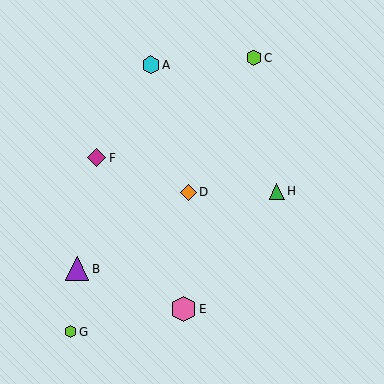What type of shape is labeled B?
Shape B is a purple triangle.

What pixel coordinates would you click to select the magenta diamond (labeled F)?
Click at (97, 158) to select the magenta diamond F.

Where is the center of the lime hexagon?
The center of the lime hexagon is at (70, 332).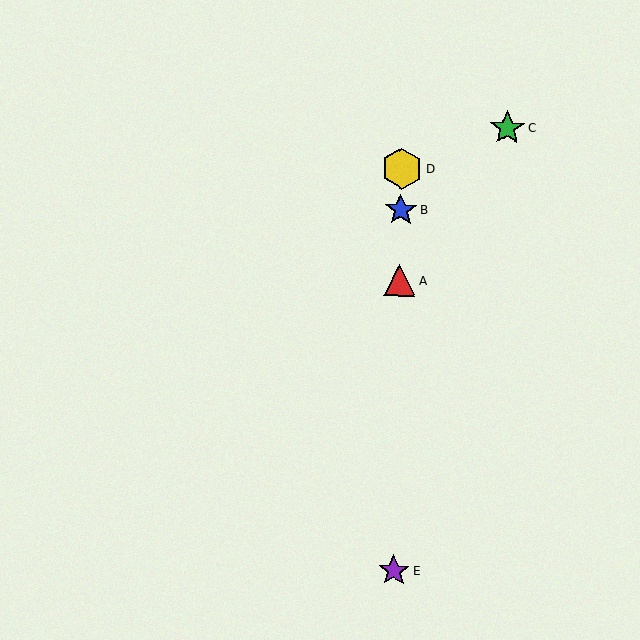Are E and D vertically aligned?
Yes, both are at x≈394.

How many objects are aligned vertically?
4 objects (A, B, D, E) are aligned vertically.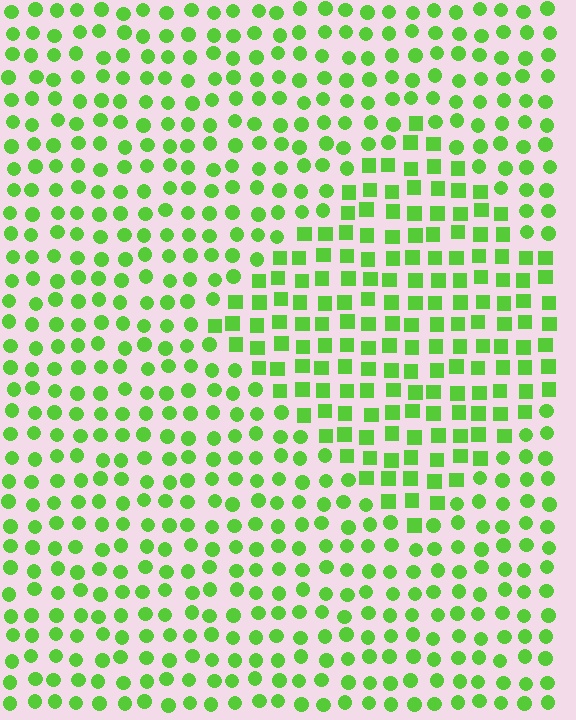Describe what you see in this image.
The image is filled with small lime elements arranged in a uniform grid. A diamond-shaped region contains squares, while the surrounding area contains circles. The boundary is defined purely by the change in element shape.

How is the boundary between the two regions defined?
The boundary is defined by a change in element shape: squares inside vs. circles outside. All elements share the same color and spacing.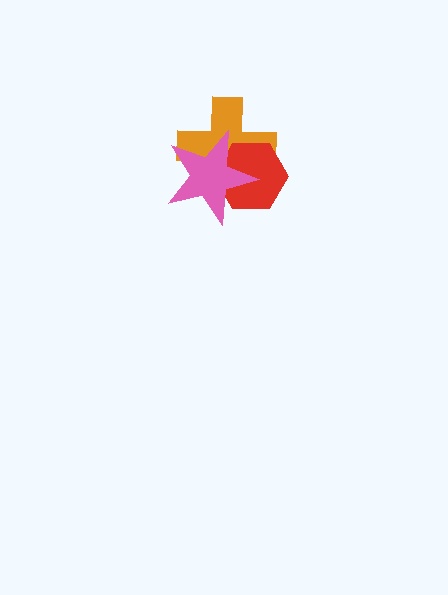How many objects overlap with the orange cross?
2 objects overlap with the orange cross.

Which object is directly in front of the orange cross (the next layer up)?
The red hexagon is directly in front of the orange cross.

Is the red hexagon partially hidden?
Yes, it is partially covered by another shape.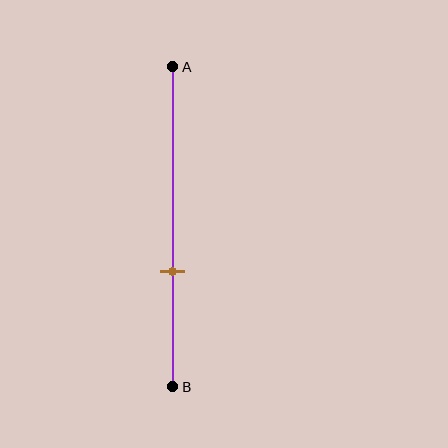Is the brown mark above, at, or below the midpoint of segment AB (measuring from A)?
The brown mark is below the midpoint of segment AB.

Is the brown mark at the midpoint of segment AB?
No, the mark is at about 65% from A, not at the 50% midpoint.